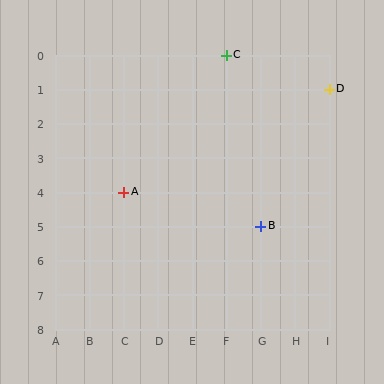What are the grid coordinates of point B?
Point B is at grid coordinates (G, 5).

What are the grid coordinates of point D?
Point D is at grid coordinates (I, 1).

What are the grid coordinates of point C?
Point C is at grid coordinates (F, 0).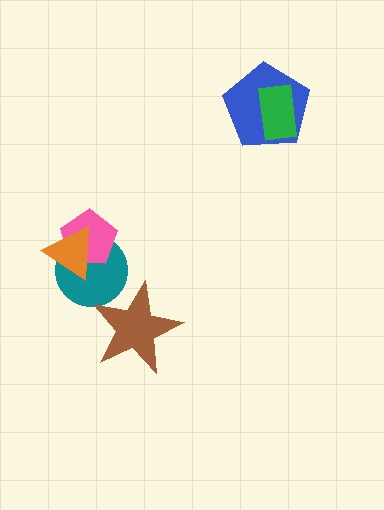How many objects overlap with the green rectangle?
1 object overlaps with the green rectangle.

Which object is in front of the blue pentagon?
The green rectangle is in front of the blue pentagon.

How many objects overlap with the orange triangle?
2 objects overlap with the orange triangle.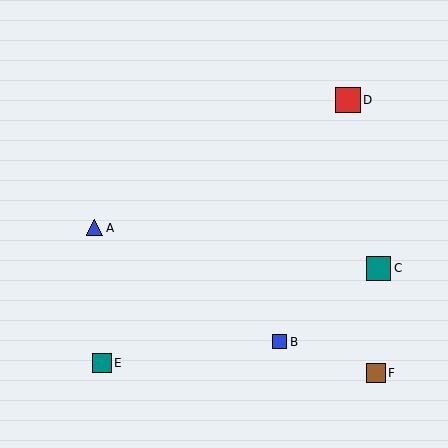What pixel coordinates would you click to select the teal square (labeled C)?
Click at (379, 268) to select the teal square C.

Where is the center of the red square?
The center of the red square is at (348, 100).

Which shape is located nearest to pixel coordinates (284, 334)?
The blue square (labeled B) at (279, 342) is nearest to that location.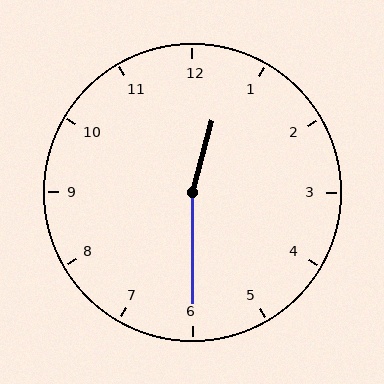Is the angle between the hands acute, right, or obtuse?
It is obtuse.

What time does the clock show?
12:30.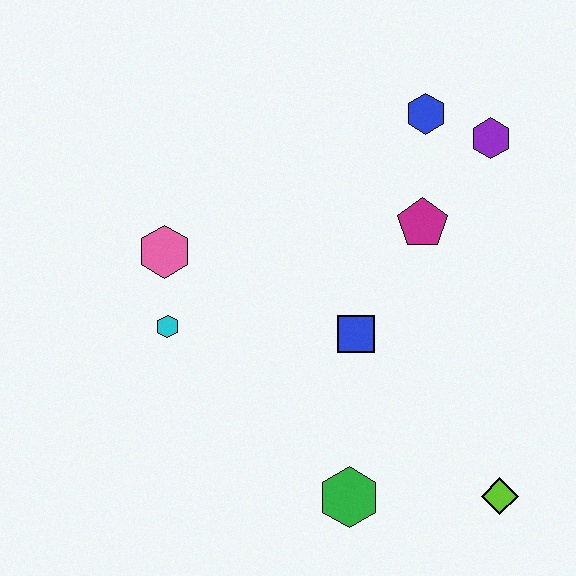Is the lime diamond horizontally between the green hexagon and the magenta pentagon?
No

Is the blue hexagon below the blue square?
No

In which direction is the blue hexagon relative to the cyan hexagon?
The blue hexagon is to the right of the cyan hexagon.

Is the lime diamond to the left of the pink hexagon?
No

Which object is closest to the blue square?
The magenta pentagon is closest to the blue square.